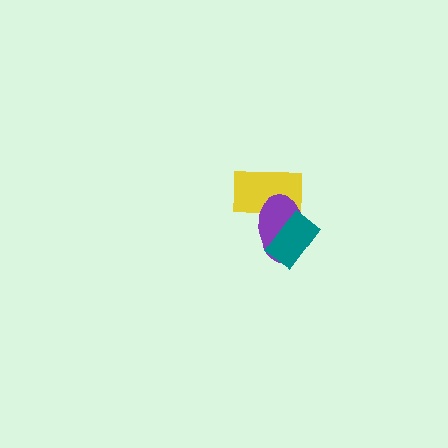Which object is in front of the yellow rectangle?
The purple ellipse is in front of the yellow rectangle.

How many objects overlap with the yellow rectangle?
1 object overlaps with the yellow rectangle.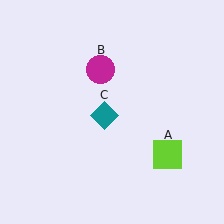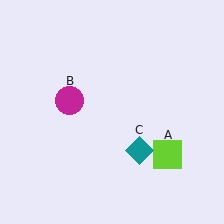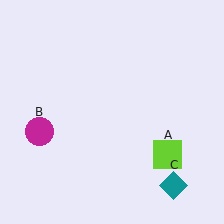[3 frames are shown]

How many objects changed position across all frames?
2 objects changed position: magenta circle (object B), teal diamond (object C).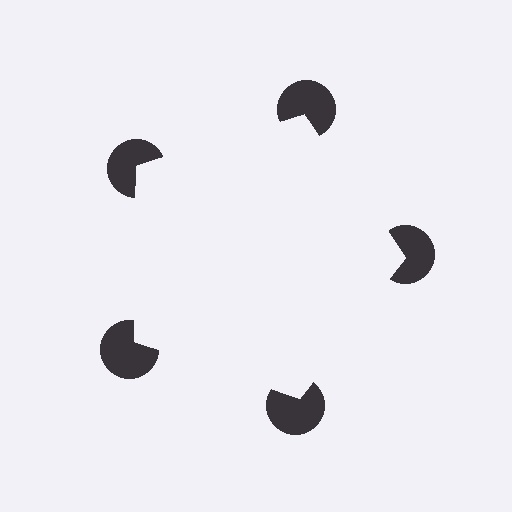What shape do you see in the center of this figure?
An illusory pentagon — its edges are inferred from the aligned wedge cuts in the pac-man discs, not physically drawn.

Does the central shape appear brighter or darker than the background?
It typically appears slightly brighter than the background, even though no actual brightness change is drawn.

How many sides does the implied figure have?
5 sides.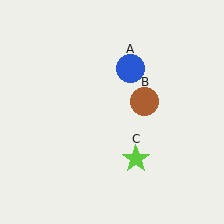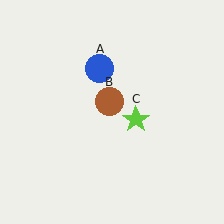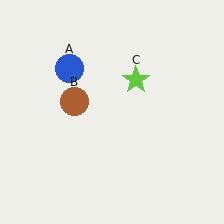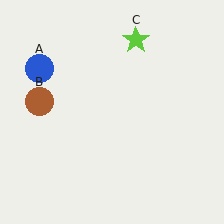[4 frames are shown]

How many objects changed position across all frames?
3 objects changed position: blue circle (object A), brown circle (object B), lime star (object C).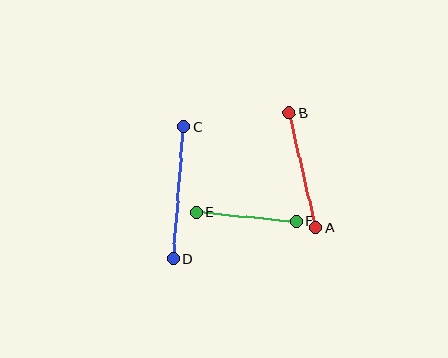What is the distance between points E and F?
The distance is approximately 101 pixels.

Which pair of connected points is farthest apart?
Points C and D are farthest apart.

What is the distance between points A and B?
The distance is approximately 117 pixels.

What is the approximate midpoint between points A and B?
The midpoint is at approximately (303, 170) pixels.